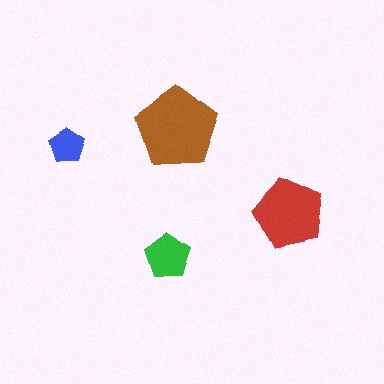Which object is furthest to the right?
The red pentagon is rightmost.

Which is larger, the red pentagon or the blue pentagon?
The red one.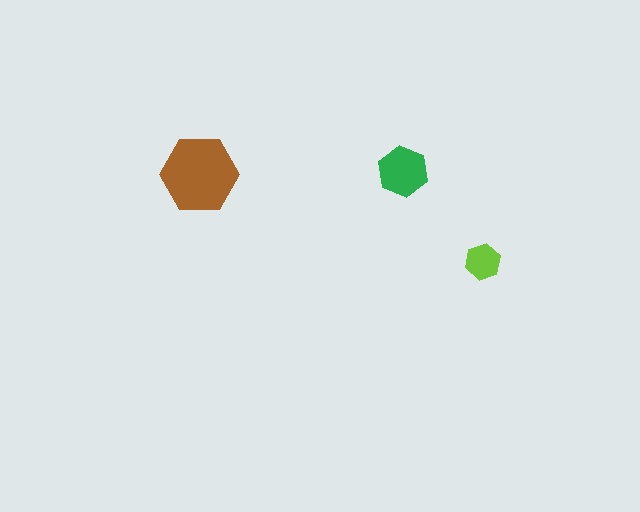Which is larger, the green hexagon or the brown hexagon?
The brown one.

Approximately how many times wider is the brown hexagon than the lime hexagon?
About 2 times wider.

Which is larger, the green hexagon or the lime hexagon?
The green one.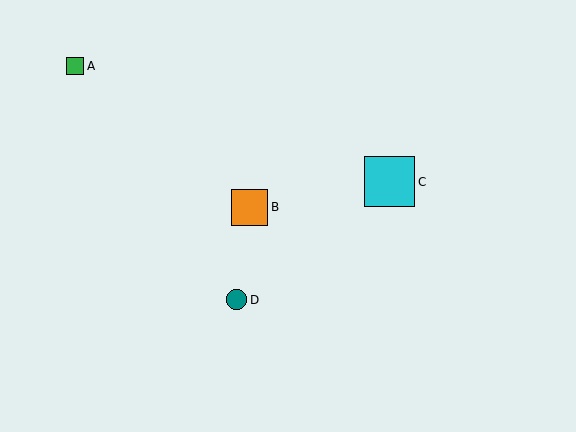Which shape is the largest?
The cyan square (labeled C) is the largest.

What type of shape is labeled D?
Shape D is a teal circle.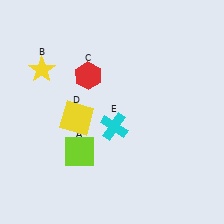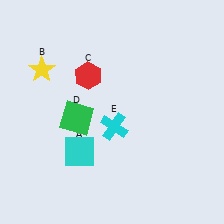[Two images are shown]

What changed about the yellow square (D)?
In Image 1, D is yellow. In Image 2, it changed to green.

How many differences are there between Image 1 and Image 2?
There are 2 differences between the two images.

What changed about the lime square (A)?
In Image 1, A is lime. In Image 2, it changed to cyan.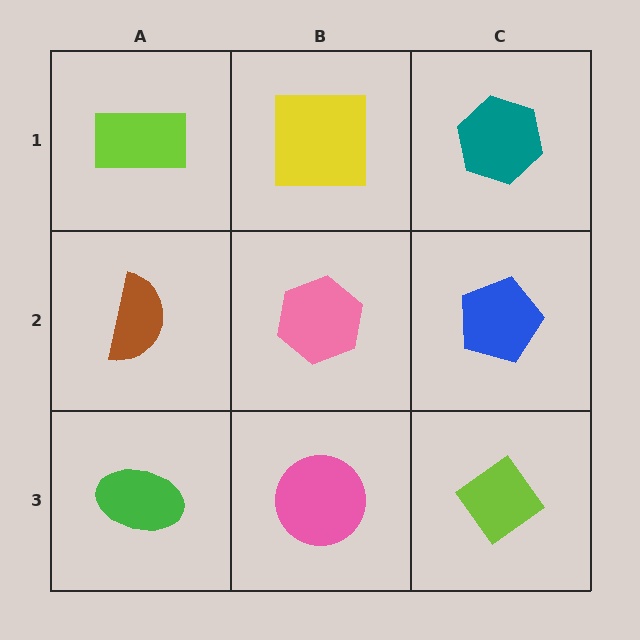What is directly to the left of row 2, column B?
A brown semicircle.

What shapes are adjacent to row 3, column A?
A brown semicircle (row 2, column A), a pink circle (row 3, column B).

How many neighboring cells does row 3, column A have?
2.